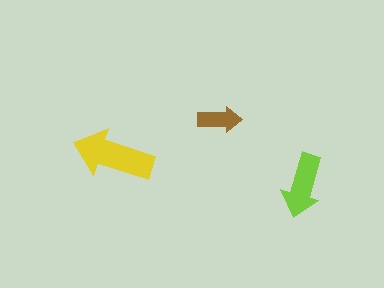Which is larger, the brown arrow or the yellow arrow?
The yellow one.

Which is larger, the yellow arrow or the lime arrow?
The yellow one.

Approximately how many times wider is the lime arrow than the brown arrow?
About 1.5 times wider.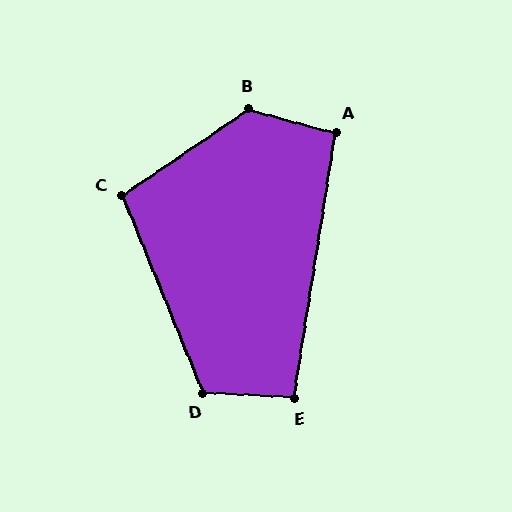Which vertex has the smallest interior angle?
E, at approximately 96 degrees.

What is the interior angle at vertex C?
Approximately 102 degrees (obtuse).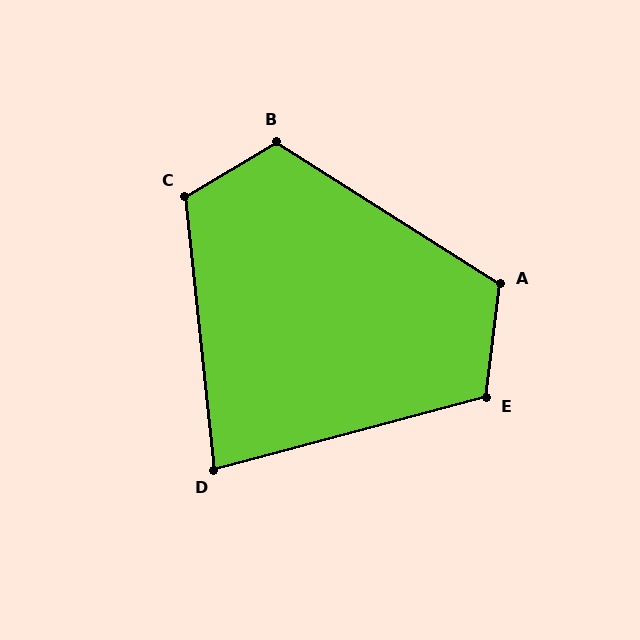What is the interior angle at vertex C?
Approximately 114 degrees (obtuse).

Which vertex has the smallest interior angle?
D, at approximately 81 degrees.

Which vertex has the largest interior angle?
B, at approximately 117 degrees.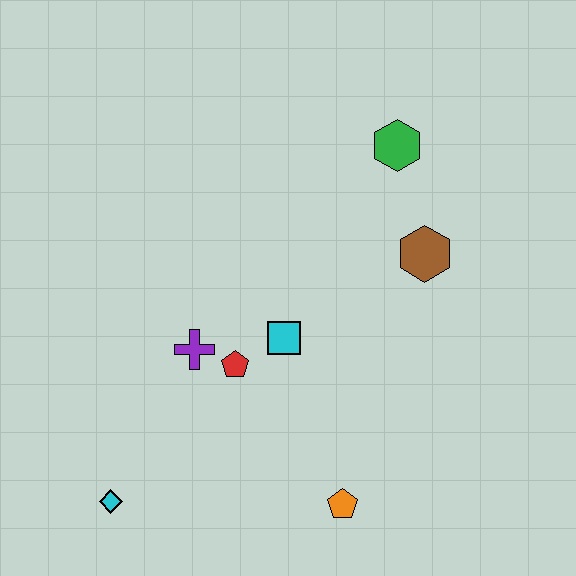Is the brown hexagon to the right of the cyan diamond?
Yes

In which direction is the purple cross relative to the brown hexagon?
The purple cross is to the left of the brown hexagon.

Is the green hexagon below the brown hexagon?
No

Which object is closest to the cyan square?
The red pentagon is closest to the cyan square.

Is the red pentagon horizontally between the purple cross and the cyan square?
Yes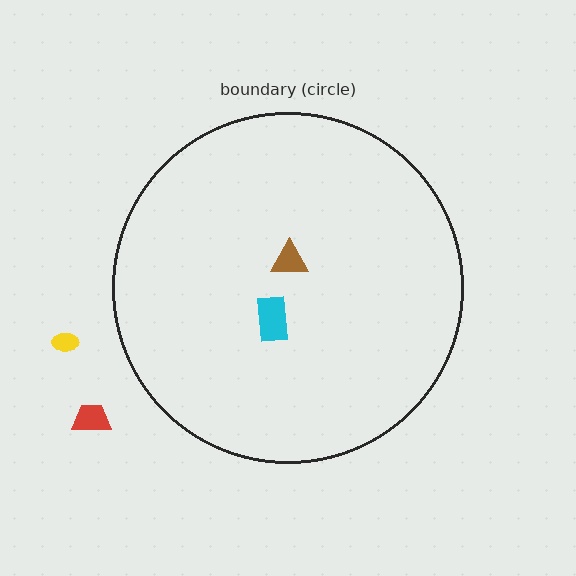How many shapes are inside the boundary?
2 inside, 2 outside.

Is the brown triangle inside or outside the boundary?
Inside.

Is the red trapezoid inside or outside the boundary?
Outside.